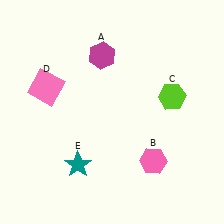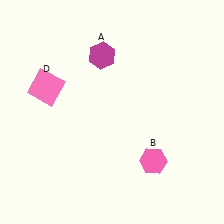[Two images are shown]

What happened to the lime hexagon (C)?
The lime hexagon (C) was removed in Image 2. It was in the top-right area of Image 1.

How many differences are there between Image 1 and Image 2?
There are 2 differences between the two images.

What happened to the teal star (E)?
The teal star (E) was removed in Image 2. It was in the bottom-left area of Image 1.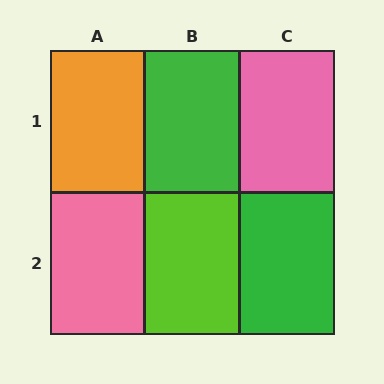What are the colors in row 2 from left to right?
Pink, lime, green.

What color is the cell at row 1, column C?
Pink.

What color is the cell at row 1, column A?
Orange.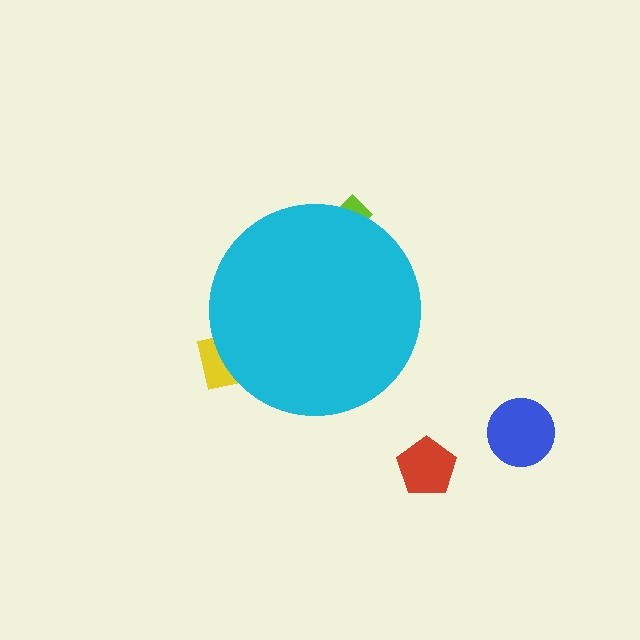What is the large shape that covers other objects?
A cyan circle.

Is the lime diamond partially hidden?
Yes, the lime diamond is partially hidden behind the cyan circle.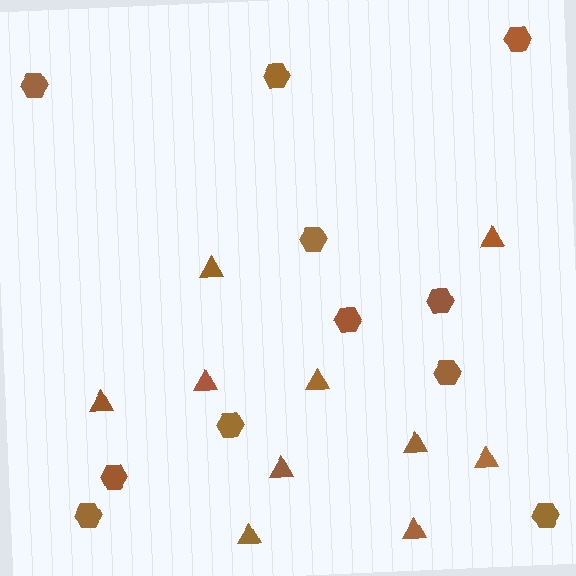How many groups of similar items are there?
There are 2 groups: one group of hexagons (11) and one group of triangles (10).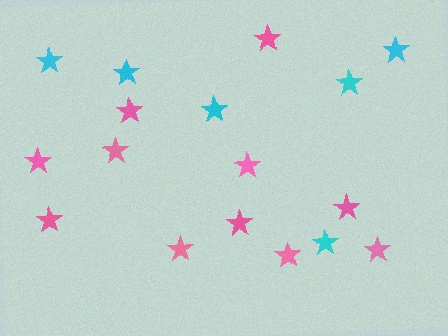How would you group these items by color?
There are 2 groups: one group of cyan stars (6) and one group of pink stars (11).